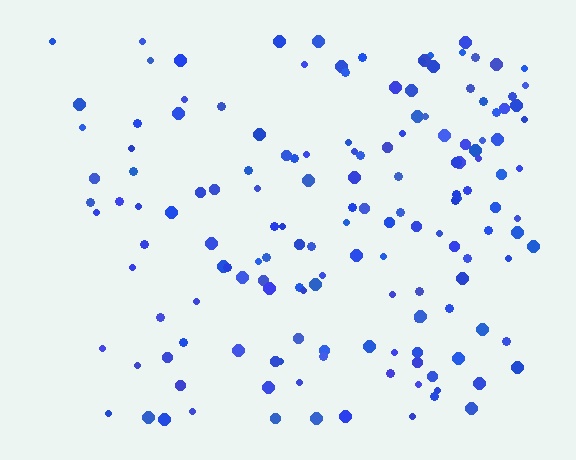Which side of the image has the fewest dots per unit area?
The left.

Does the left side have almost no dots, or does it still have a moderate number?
Still a moderate number, just noticeably fewer than the right.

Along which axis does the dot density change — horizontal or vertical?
Horizontal.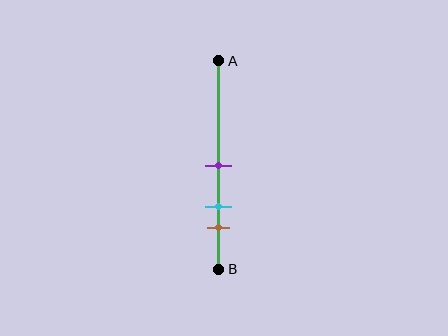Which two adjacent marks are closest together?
The cyan and brown marks are the closest adjacent pair.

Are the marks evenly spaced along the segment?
Yes, the marks are approximately evenly spaced.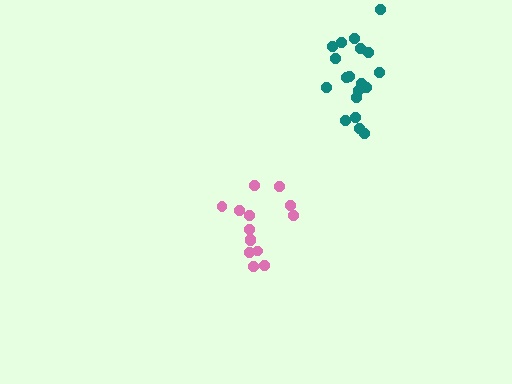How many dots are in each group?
Group 1: 14 dots, Group 2: 19 dots (33 total).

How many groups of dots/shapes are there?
There are 2 groups.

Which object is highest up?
The teal cluster is topmost.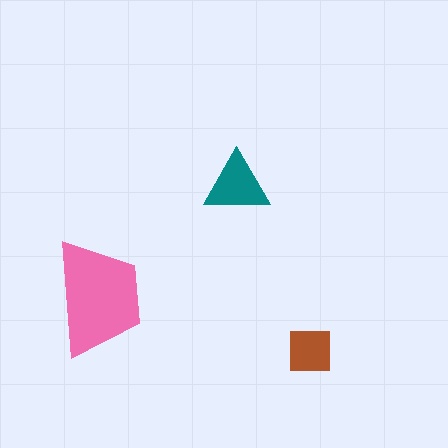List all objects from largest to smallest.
The pink trapezoid, the teal triangle, the brown square.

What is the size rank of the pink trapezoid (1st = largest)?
1st.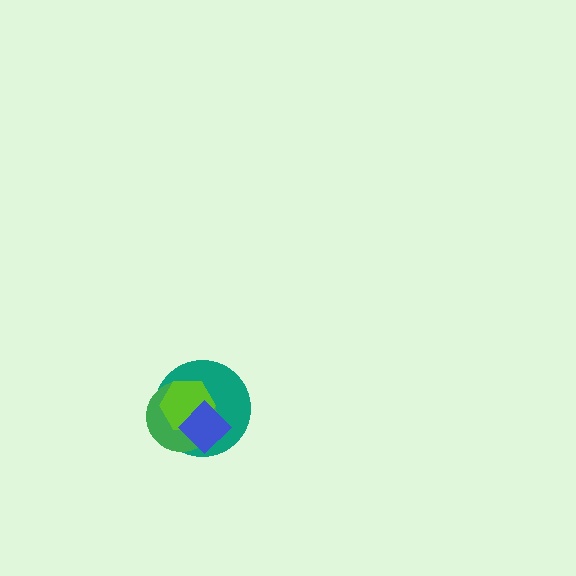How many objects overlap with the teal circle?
3 objects overlap with the teal circle.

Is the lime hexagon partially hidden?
Yes, it is partially covered by another shape.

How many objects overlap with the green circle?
3 objects overlap with the green circle.